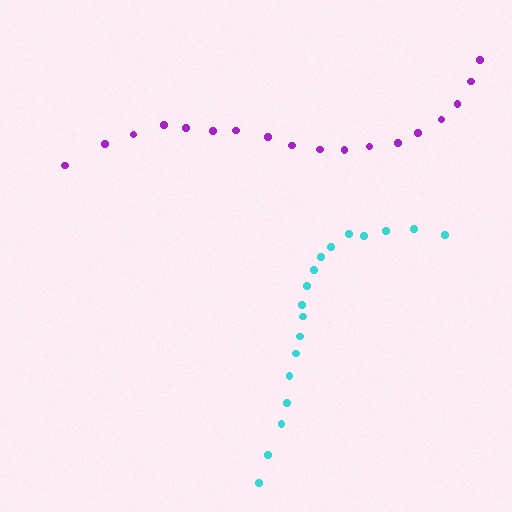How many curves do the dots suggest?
There are 2 distinct paths.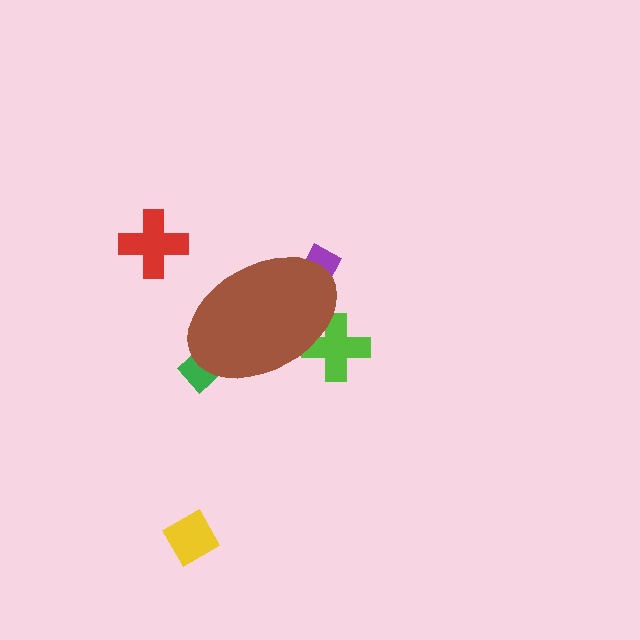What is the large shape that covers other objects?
A brown ellipse.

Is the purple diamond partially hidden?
Yes, the purple diamond is partially hidden behind the brown ellipse.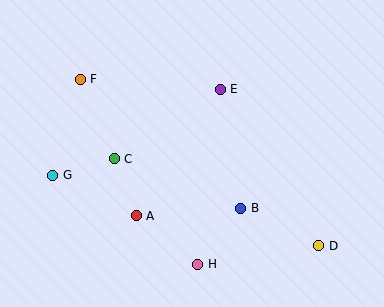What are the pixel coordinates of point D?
Point D is at (319, 246).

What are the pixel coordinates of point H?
Point H is at (198, 264).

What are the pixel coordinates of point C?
Point C is at (114, 159).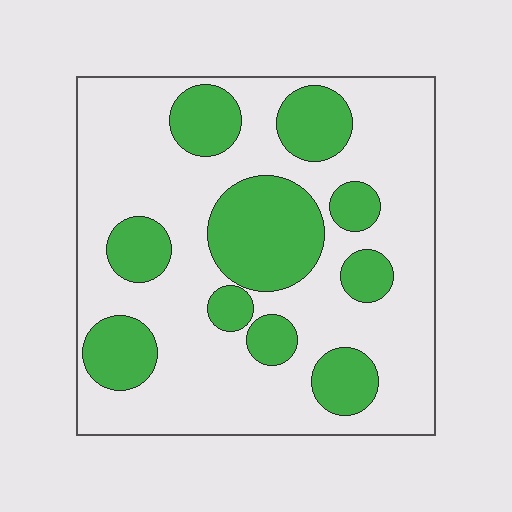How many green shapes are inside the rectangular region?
10.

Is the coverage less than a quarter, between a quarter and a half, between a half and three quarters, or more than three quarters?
Between a quarter and a half.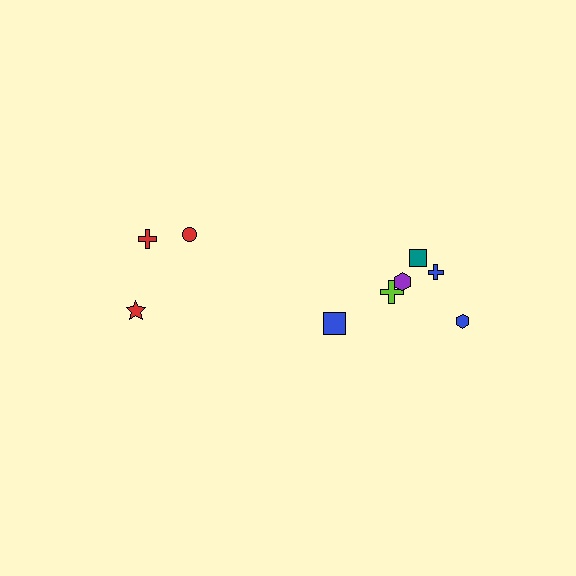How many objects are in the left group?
There are 3 objects.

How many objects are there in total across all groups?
There are 9 objects.